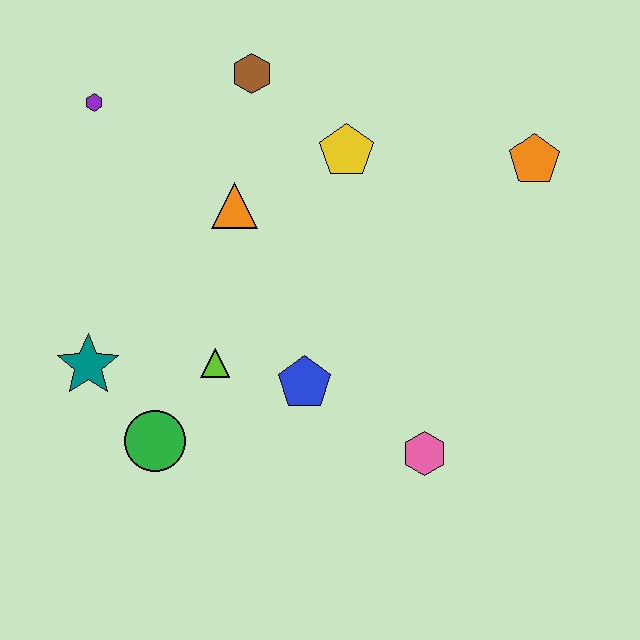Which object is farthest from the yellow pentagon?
The green circle is farthest from the yellow pentagon.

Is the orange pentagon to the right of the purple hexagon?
Yes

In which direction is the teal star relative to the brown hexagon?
The teal star is below the brown hexagon.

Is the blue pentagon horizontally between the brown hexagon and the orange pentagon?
Yes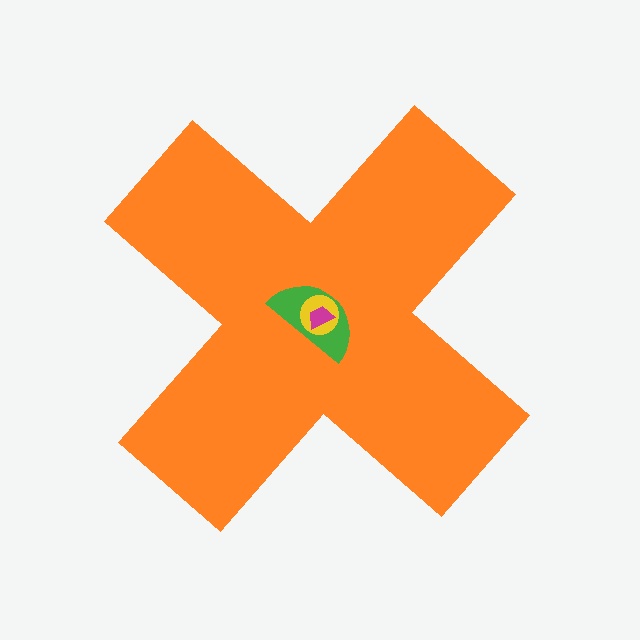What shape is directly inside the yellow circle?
The magenta trapezoid.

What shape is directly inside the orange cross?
The green semicircle.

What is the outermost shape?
The orange cross.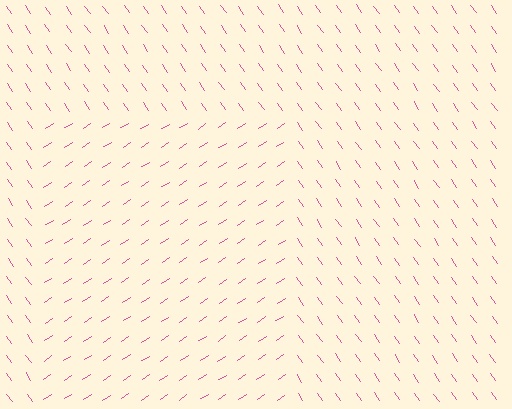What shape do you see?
I see a rectangle.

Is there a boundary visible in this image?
Yes, there is a texture boundary formed by a change in line orientation.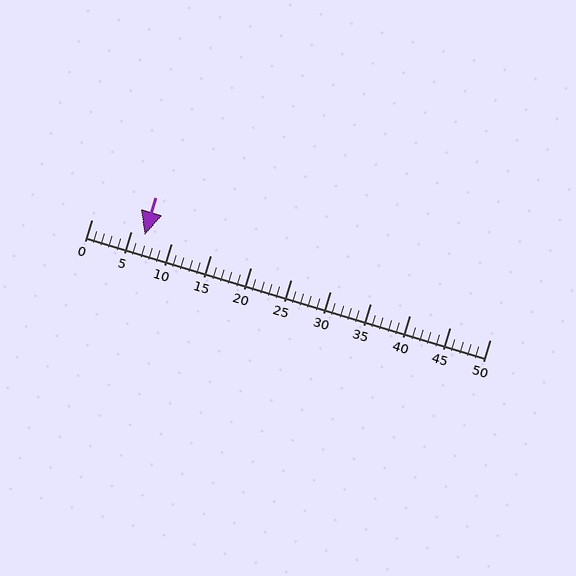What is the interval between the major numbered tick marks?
The major tick marks are spaced 5 units apart.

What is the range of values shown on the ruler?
The ruler shows values from 0 to 50.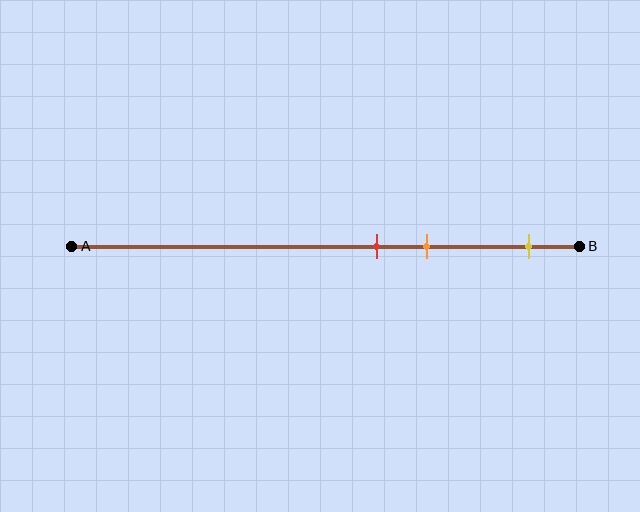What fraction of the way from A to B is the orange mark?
The orange mark is approximately 70% (0.7) of the way from A to B.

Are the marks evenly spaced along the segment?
No, the marks are not evenly spaced.